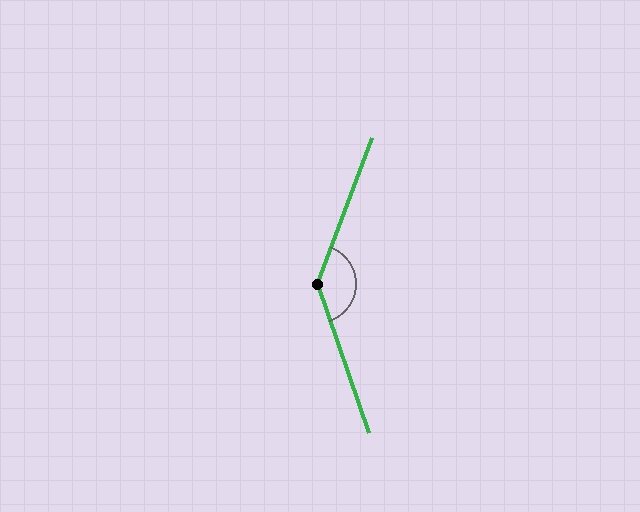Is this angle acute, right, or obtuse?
It is obtuse.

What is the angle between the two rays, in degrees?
Approximately 140 degrees.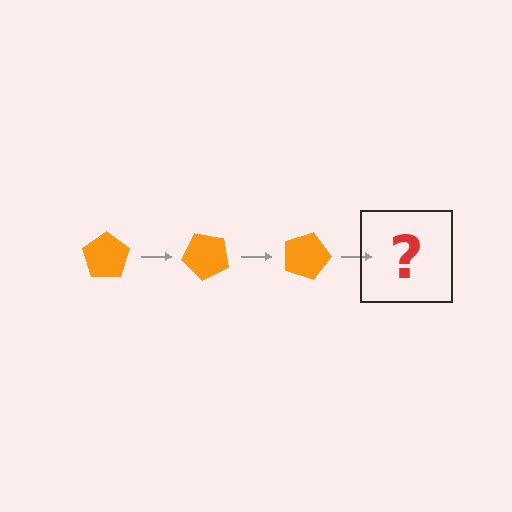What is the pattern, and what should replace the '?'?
The pattern is that the pentagon rotates 45 degrees each step. The '?' should be an orange pentagon rotated 135 degrees.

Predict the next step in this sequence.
The next step is an orange pentagon rotated 135 degrees.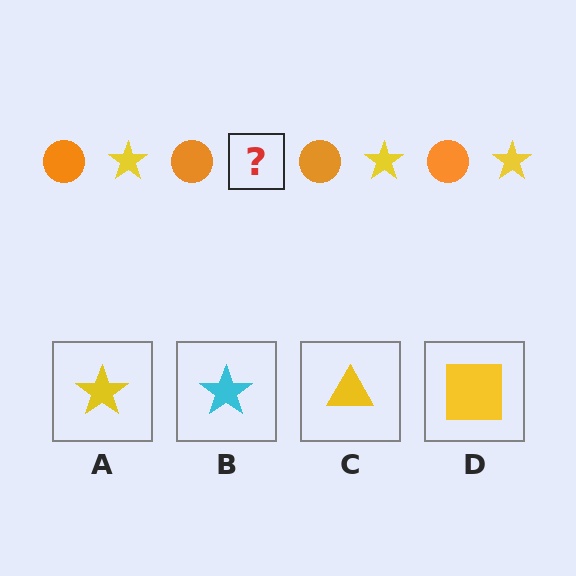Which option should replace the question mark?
Option A.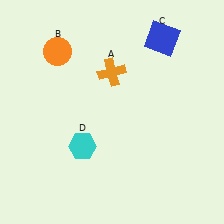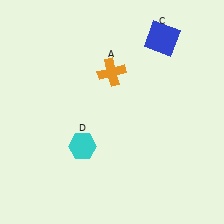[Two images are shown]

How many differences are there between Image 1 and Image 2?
There is 1 difference between the two images.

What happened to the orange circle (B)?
The orange circle (B) was removed in Image 2. It was in the top-left area of Image 1.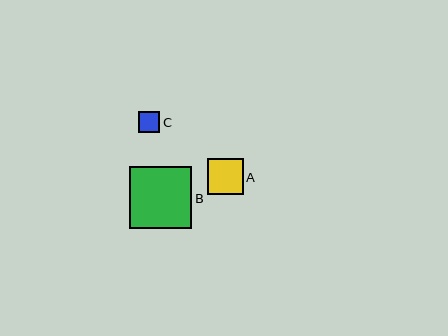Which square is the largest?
Square B is the largest with a size of approximately 62 pixels.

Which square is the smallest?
Square C is the smallest with a size of approximately 21 pixels.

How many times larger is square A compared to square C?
Square A is approximately 1.7 times the size of square C.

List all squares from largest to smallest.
From largest to smallest: B, A, C.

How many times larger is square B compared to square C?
Square B is approximately 3.0 times the size of square C.